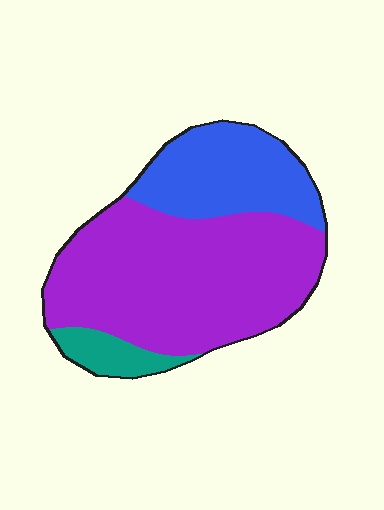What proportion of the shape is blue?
Blue takes up about one quarter (1/4) of the shape.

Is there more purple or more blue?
Purple.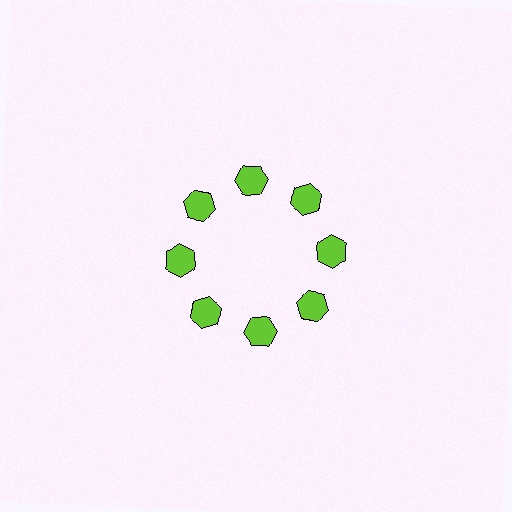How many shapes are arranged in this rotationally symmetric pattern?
There are 8 shapes, arranged in 8 groups of 1.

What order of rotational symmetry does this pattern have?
This pattern has 8-fold rotational symmetry.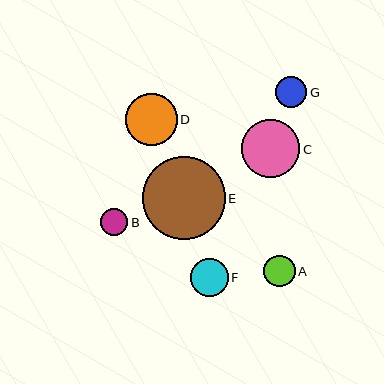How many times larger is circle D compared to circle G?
Circle D is approximately 1.6 times the size of circle G.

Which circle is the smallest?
Circle B is the smallest with a size of approximately 27 pixels.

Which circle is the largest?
Circle E is the largest with a size of approximately 83 pixels.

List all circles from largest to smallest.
From largest to smallest: E, C, D, F, G, A, B.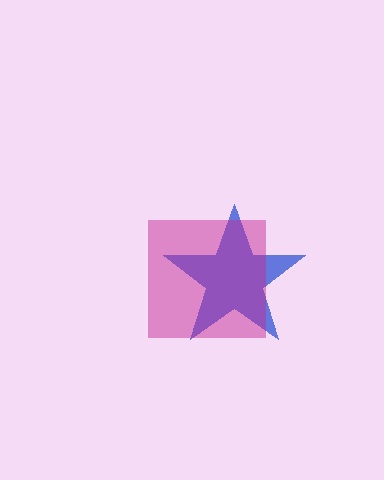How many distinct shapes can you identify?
There are 2 distinct shapes: a blue star, a magenta square.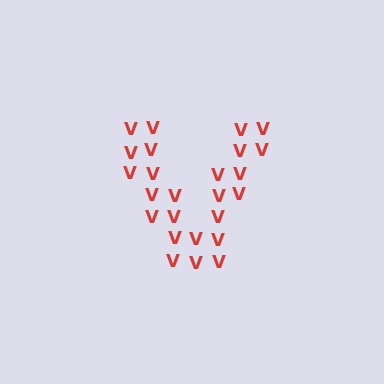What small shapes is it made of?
It is made of small letter V's.